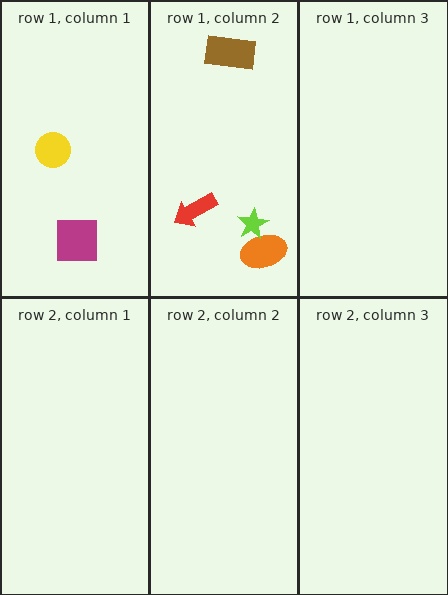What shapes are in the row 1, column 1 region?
The magenta square, the yellow circle.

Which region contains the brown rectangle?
The row 1, column 2 region.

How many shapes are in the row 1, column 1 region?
2.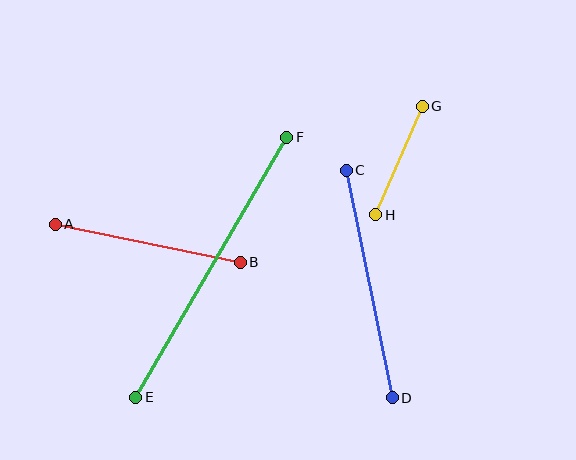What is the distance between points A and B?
The distance is approximately 189 pixels.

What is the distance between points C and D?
The distance is approximately 232 pixels.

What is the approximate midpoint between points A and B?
The midpoint is at approximately (148, 243) pixels.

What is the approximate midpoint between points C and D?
The midpoint is at approximately (369, 284) pixels.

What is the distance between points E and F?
The distance is approximately 300 pixels.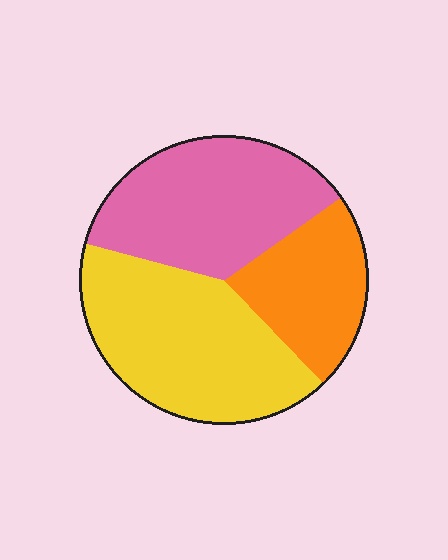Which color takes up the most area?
Yellow, at roughly 40%.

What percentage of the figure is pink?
Pink covers 36% of the figure.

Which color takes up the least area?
Orange, at roughly 25%.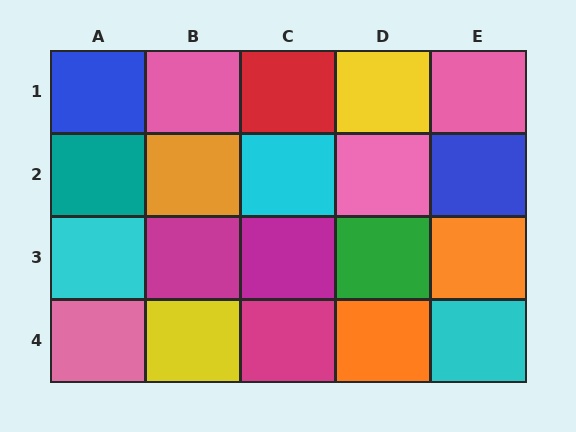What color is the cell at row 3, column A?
Cyan.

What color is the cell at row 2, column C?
Cyan.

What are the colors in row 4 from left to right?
Pink, yellow, magenta, orange, cyan.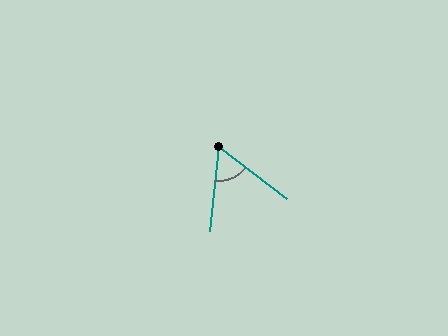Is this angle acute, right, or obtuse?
It is acute.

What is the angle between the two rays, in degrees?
Approximately 59 degrees.